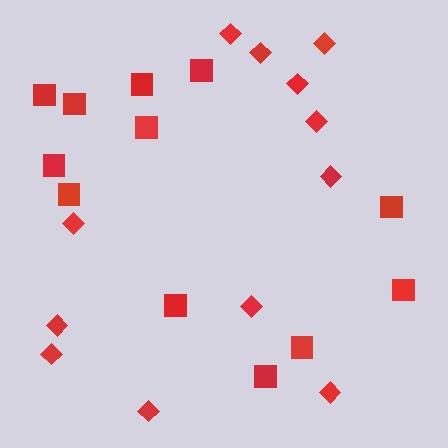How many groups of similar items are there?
There are 2 groups: one group of squares (12) and one group of diamonds (12).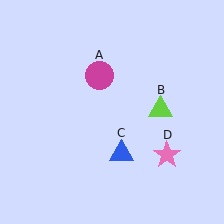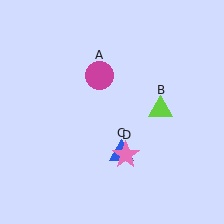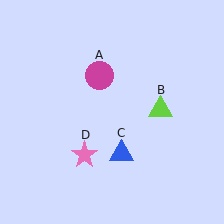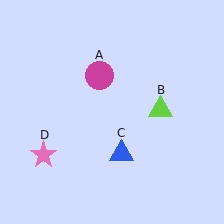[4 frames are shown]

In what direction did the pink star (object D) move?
The pink star (object D) moved left.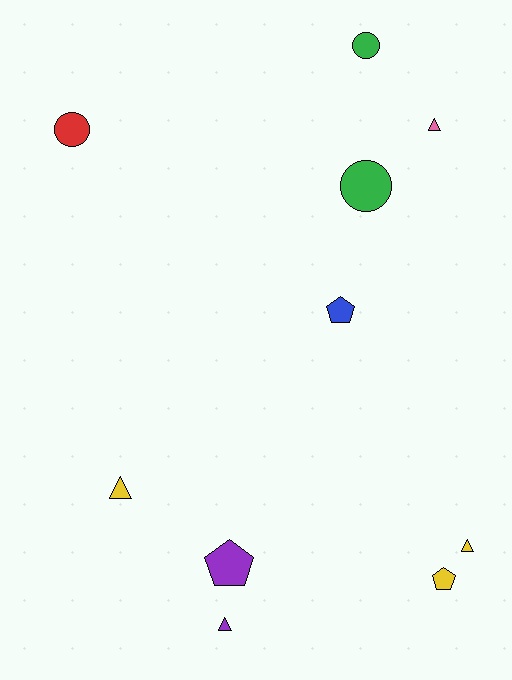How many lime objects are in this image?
There are no lime objects.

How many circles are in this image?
There are 3 circles.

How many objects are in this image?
There are 10 objects.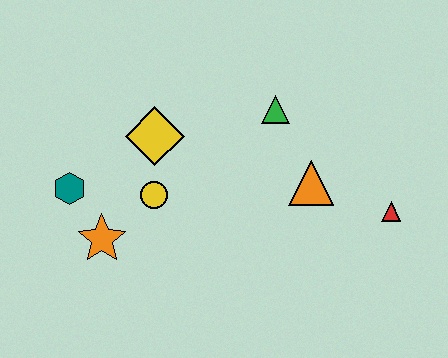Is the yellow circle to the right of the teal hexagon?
Yes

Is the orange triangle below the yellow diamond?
Yes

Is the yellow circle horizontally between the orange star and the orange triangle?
Yes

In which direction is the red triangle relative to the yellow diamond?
The red triangle is to the right of the yellow diamond.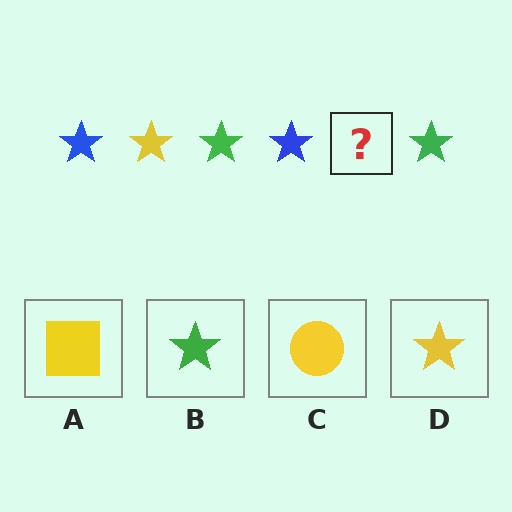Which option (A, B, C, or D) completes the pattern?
D.